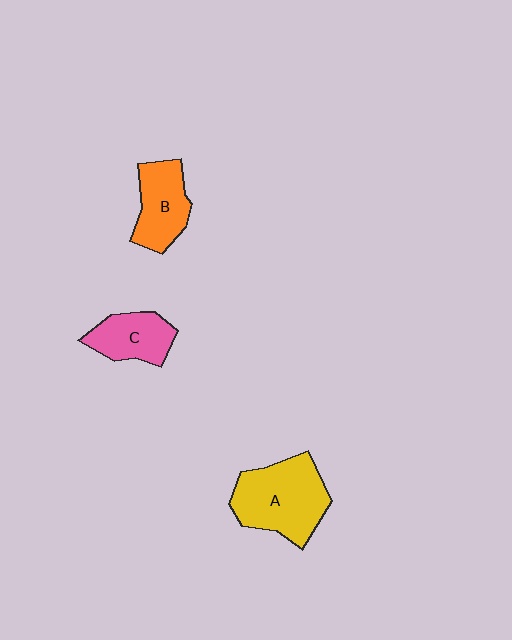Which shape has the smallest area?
Shape C (pink).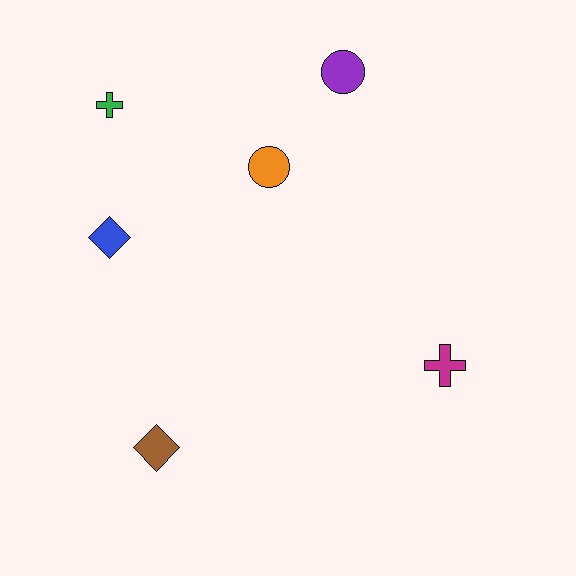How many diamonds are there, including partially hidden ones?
There are 2 diamonds.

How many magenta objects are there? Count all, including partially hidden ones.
There is 1 magenta object.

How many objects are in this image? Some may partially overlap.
There are 6 objects.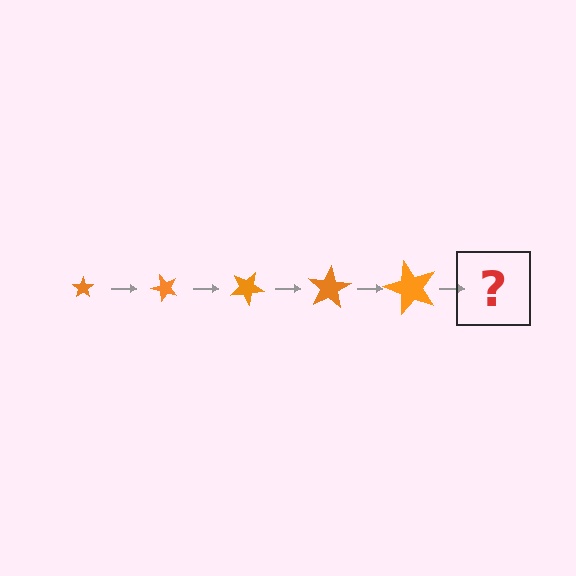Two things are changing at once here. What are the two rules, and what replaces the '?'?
The two rules are that the star grows larger each step and it rotates 50 degrees each step. The '?' should be a star, larger than the previous one and rotated 250 degrees from the start.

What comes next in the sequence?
The next element should be a star, larger than the previous one and rotated 250 degrees from the start.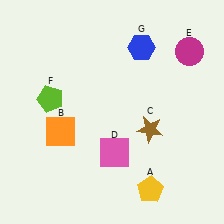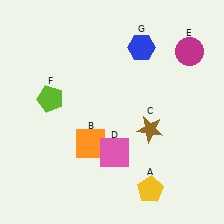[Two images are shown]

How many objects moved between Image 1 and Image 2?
1 object moved between the two images.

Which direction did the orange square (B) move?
The orange square (B) moved right.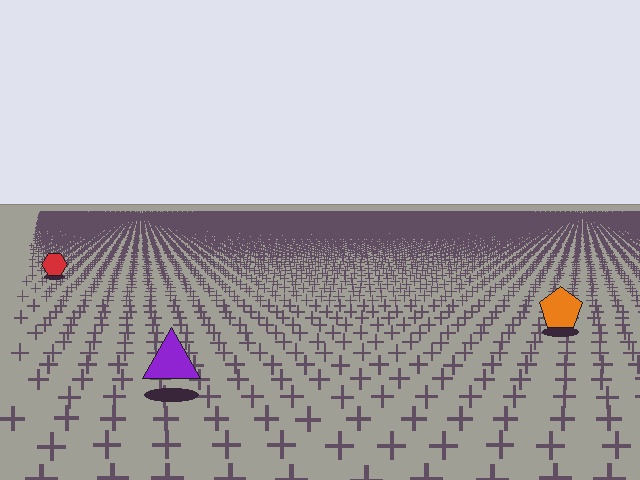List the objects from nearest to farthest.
From nearest to farthest: the purple triangle, the orange pentagon, the red hexagon.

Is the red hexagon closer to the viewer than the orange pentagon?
No. The orange pentagon is closer — you can tell from the texture gradient: the ground texture is coarser near it.